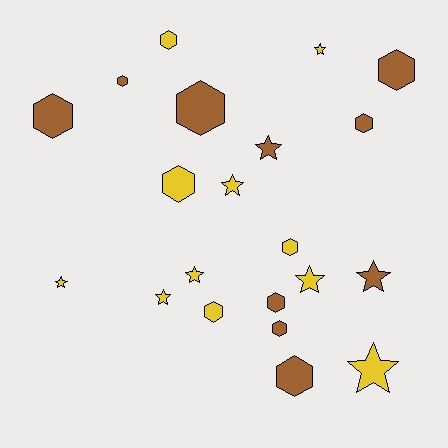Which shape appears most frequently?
Hexagon, with 12 objects.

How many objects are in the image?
There are 21 objects.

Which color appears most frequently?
Yellow, with 11 objects.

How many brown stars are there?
There are 2 brown stars.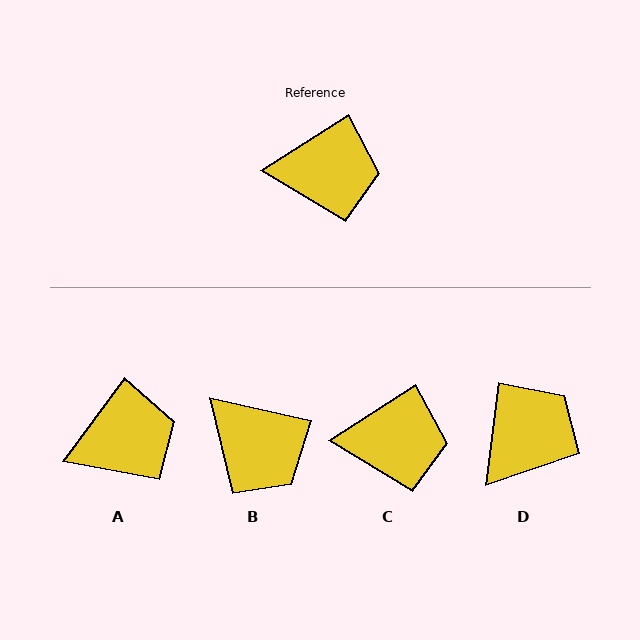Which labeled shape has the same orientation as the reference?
C.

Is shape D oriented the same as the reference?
No, it is off by about 50 degrees.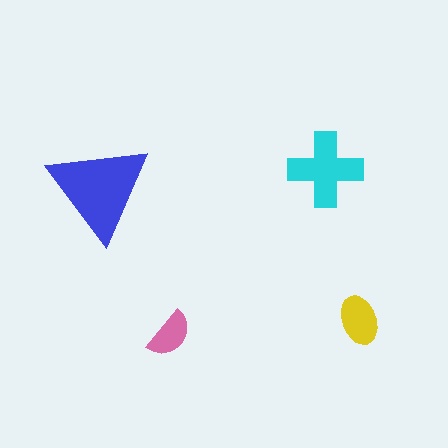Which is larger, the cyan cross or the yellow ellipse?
The cyan cross.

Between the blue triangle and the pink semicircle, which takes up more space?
The blue triangle.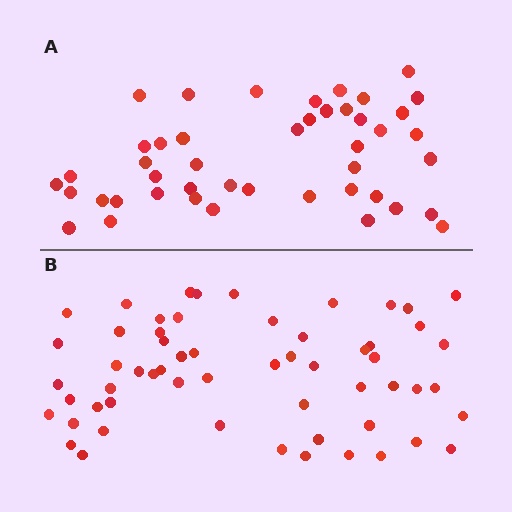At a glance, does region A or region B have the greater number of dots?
Region B (the bottom region) has more dots.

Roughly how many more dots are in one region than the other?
Region B has approximately 15 more dots than region A.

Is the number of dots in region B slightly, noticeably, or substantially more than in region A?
Region B has noticeably more, but not dramatically so. The ratio is roughly 1.3 to 1.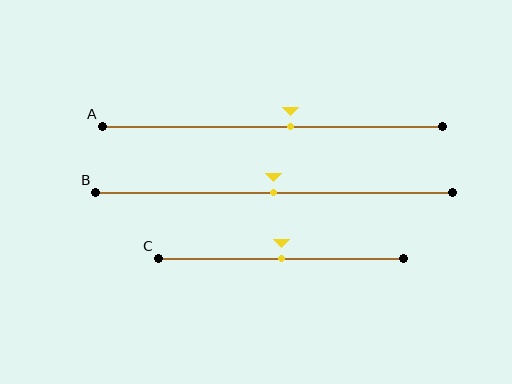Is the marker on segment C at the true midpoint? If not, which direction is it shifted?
Yes, the marker on segment C is at the true midpoint.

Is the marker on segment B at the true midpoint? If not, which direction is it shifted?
Yes, the marker on segment B is at the true midpoint.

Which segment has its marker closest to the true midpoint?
Segment B has its marker closest to the true midpoint.